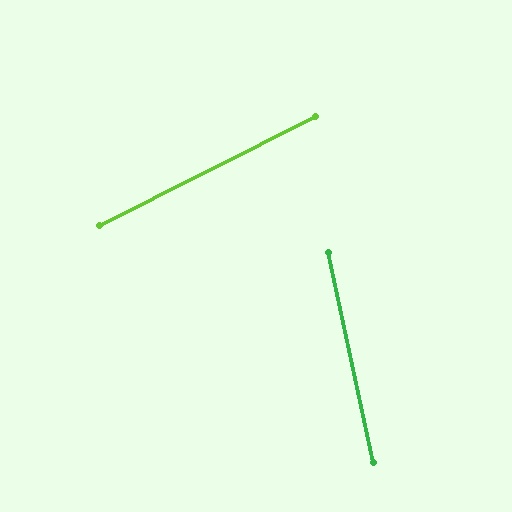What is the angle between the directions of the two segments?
Approximately 75 degrees.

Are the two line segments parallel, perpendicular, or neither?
Neither parallel nor perpendicular — they differ by about 75°.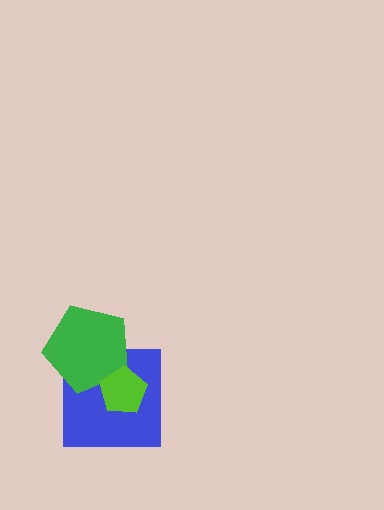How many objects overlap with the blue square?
2 objects overlap with the blue square.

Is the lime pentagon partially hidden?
No, no other shape covers it.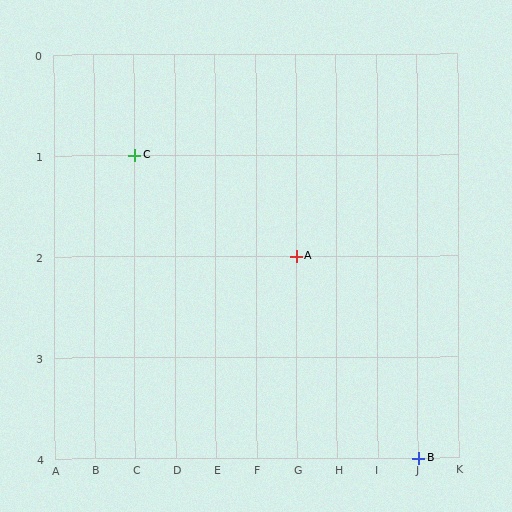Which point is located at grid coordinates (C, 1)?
Point C is at (C, 1).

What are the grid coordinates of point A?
Point A is at grid coordinates (G, 2).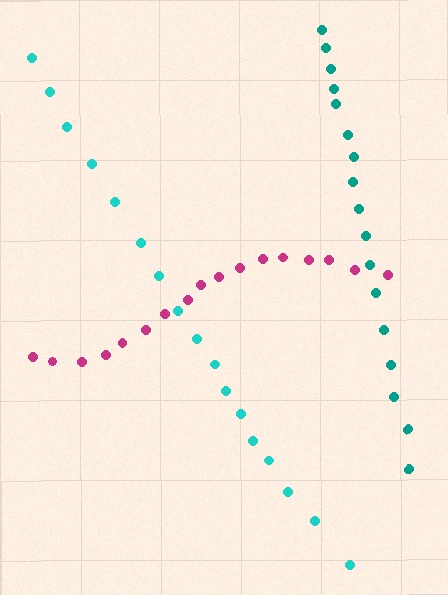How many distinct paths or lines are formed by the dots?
There are 3 distinct paths.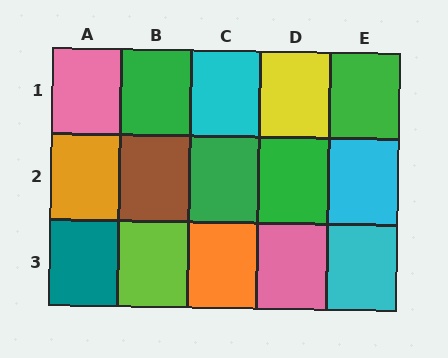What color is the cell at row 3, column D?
Pink.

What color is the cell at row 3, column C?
Orange.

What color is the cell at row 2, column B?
Brown.